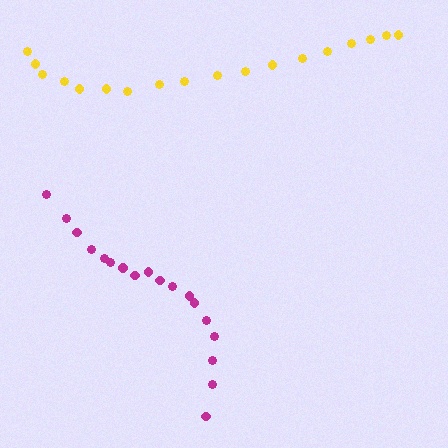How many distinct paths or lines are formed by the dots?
There are 2 distinct paths.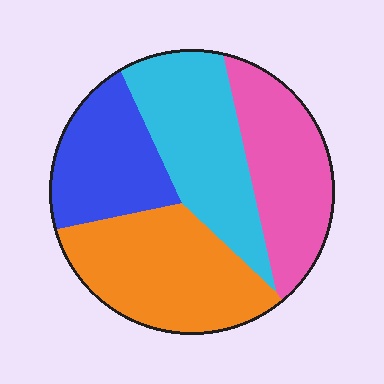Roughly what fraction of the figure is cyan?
Cyan takes up about one quarter (1/4) of the figure.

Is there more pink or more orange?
Orange.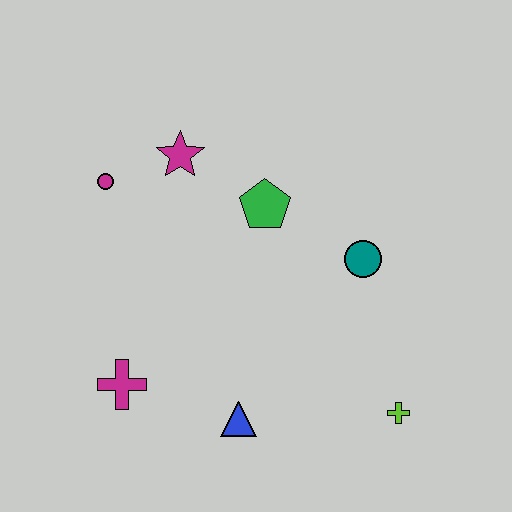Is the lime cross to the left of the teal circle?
No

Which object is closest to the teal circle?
The green pentagon is closest to the teal circle.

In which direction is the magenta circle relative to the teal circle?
The magenta circle is to the left of the teal circle.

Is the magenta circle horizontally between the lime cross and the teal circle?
No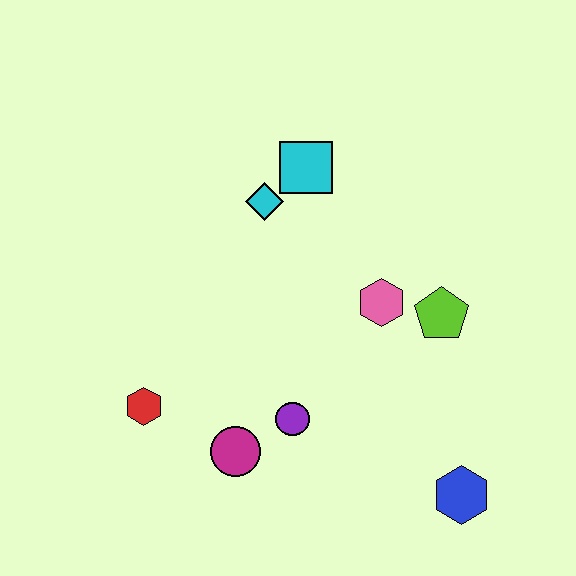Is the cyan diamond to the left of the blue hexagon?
Yes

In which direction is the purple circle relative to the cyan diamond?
The purple circle is below the cyan diamond.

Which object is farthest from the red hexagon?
The blue hexagon is farthest from the red hexagon.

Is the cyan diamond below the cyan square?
Yes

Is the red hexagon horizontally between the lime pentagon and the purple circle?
No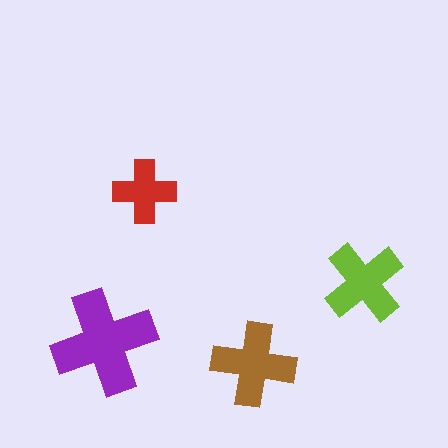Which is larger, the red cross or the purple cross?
The purple one.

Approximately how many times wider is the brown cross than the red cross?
About 1.5 times wider.